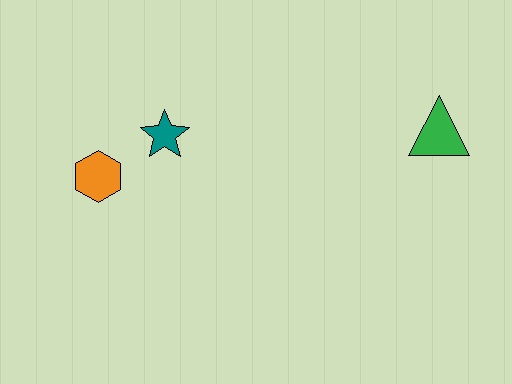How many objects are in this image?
There are 3 objects.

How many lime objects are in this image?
There are no lime objects.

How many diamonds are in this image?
There are no diamonds.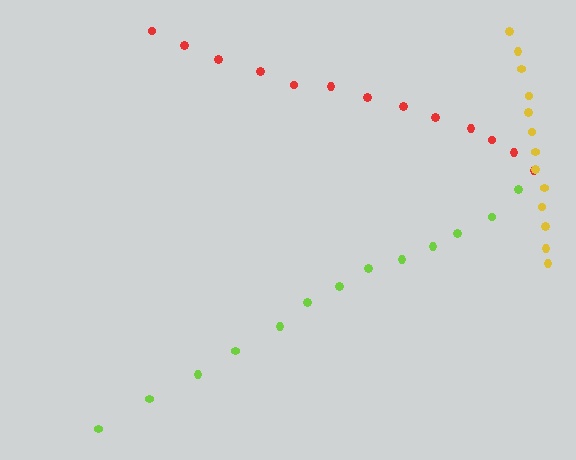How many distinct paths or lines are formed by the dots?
There are 3 distinct paths.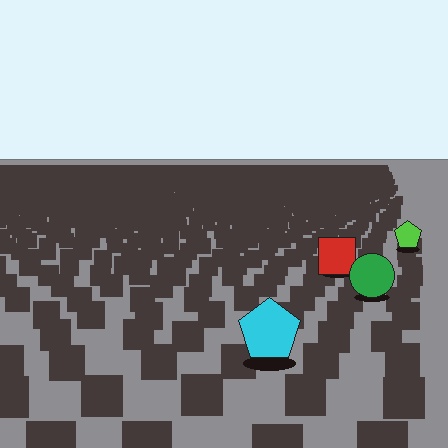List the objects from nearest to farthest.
From nearest to farthest: the cyan pentagon, the green circle, the red square, the lime pentagon.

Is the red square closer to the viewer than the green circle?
No. The green circle is closer — you can tell from the texture gradient: the ground texture is coarser near it.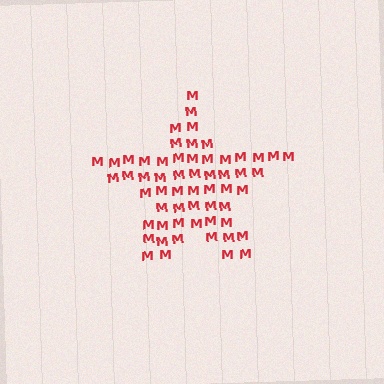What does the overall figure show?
The overall figure shows a star.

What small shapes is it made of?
It is made of small letter M's.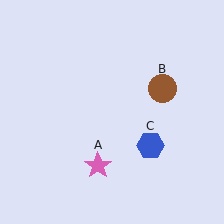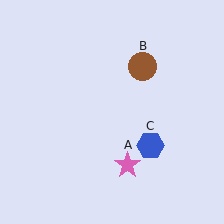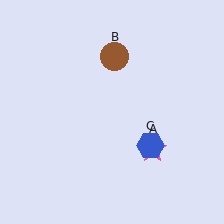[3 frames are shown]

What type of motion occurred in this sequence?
The pink star (object A), brown circle (object B) rotated counterclockwise around the center of the scene.